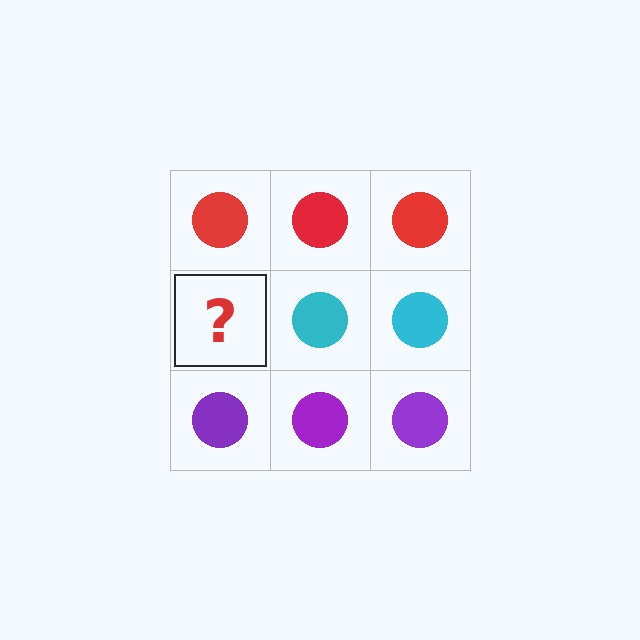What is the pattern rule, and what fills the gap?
The rule is that each row has a consistent color. The gap should be filled with a cyan circle.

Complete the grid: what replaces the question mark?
The question mark should be replaced with a cyan circle.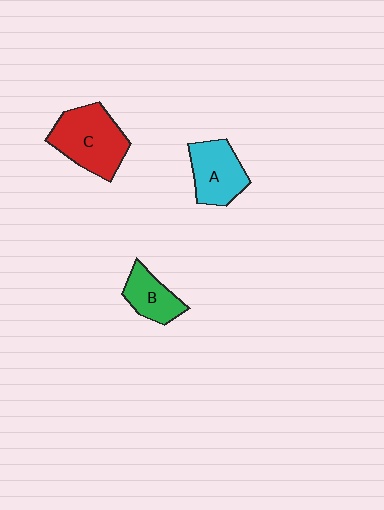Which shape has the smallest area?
Shape B (green).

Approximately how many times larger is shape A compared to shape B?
Approximately 1.3 times.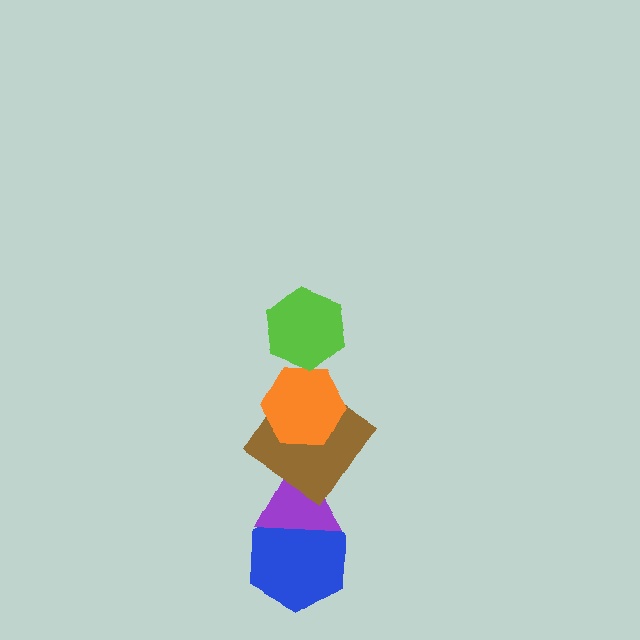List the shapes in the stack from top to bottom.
From top to bottom: the lime hexagon, the orange hexagon, the brown diamond, the purple triangle, the blue hexagon.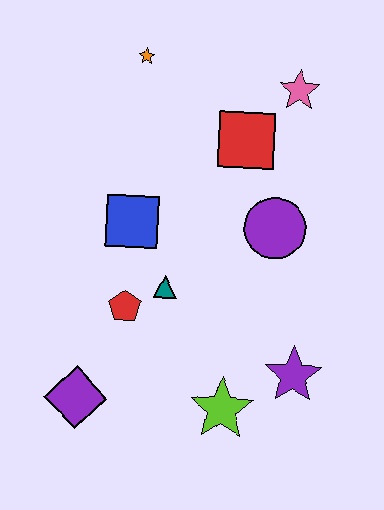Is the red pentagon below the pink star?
Yes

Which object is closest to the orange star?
The red square is closest to the orange star.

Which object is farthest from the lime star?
The orange star is farthest from the lime star.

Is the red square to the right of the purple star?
No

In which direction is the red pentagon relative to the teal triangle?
The red pentagon is to the left of the teal triangle.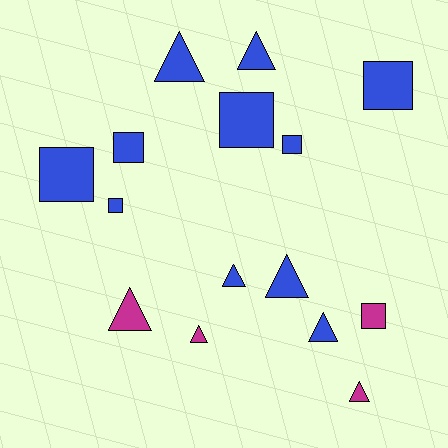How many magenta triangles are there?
There are 3 magenta triangles.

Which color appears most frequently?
Blue, with 11 objects.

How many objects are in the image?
There are 15 objects.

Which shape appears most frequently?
Triangle, with 8 objects.